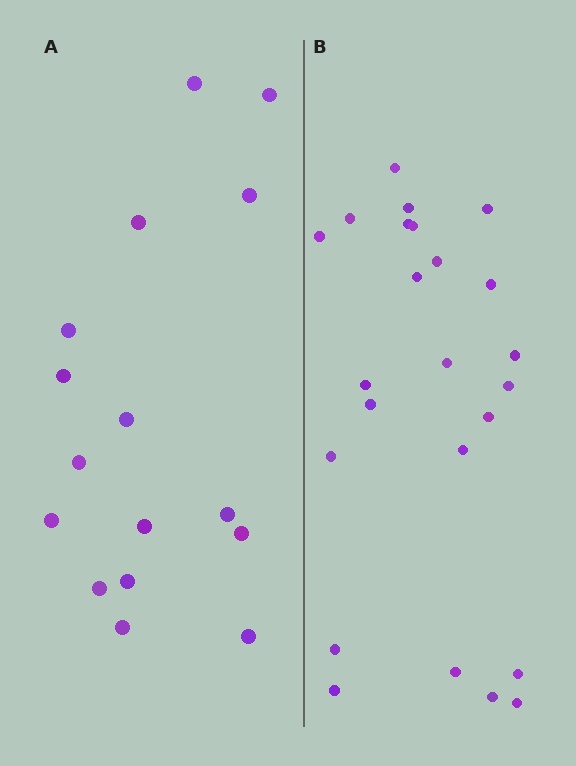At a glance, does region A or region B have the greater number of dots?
Region B (the right region) has more dots.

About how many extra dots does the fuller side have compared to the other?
Region B has roughly 8 or so more dots than region A.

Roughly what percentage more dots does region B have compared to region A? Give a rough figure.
About 50% more.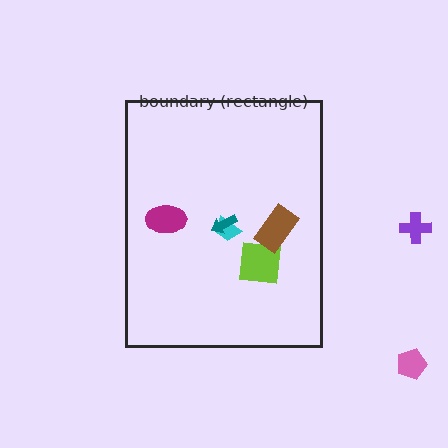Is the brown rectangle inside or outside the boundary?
Inside.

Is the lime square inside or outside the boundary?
Inside.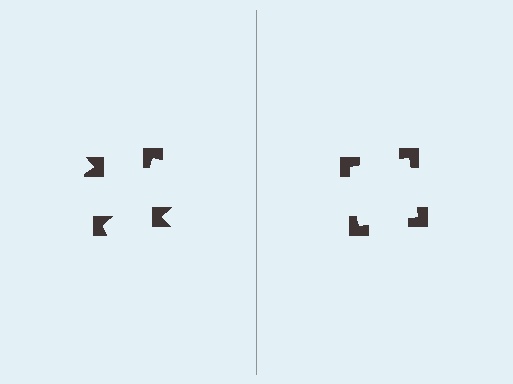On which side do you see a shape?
An illusory square appears on the right side. On the left side the wedge cuts are rotated, so no coherent shape forms.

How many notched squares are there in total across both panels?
8 — 4 on each side.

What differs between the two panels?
The notched squares are positioned identically on both sides; only the wedge orientations differ. On the right they align to a square; on the left they are misaligned.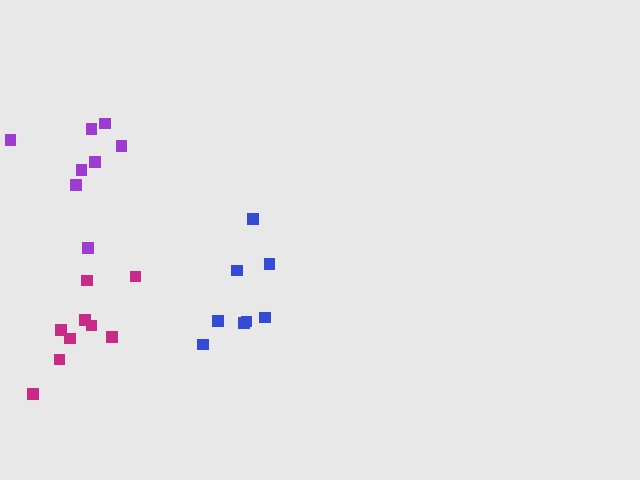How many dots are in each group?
Group 1: 9 dots, Group 2: 8 dots, Group 3: 8 dots (25 total).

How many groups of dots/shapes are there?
There are 3 groups.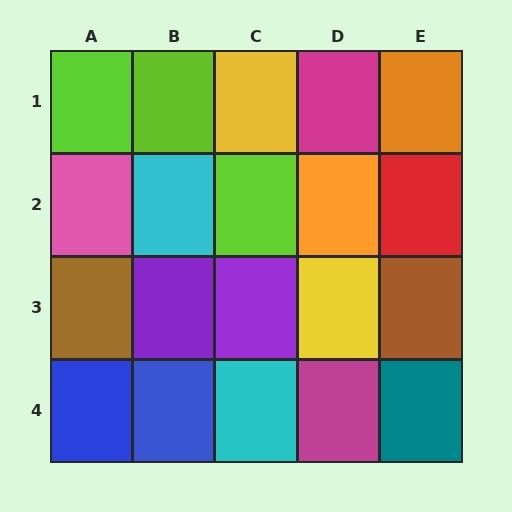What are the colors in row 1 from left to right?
Lime, lime, yellow, magenta, orange.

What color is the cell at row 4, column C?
Cyan.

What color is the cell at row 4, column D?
Magenta.